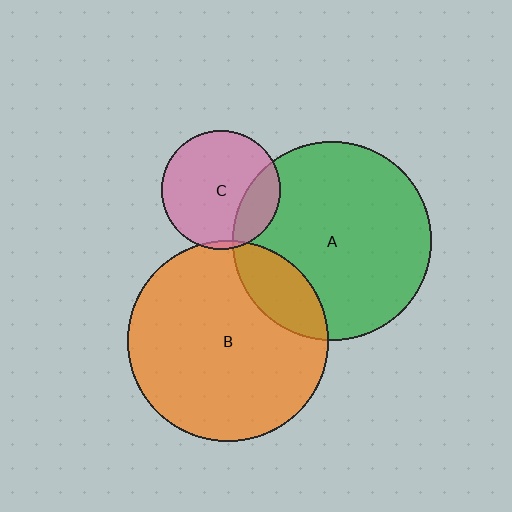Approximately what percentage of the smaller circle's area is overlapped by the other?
Approximately 20%.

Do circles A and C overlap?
Yes.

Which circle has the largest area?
Circle B (orange).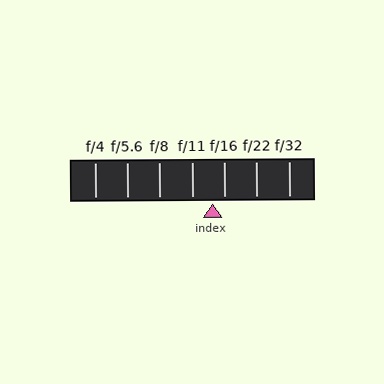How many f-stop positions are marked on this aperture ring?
There are 7 f-stop positions marked.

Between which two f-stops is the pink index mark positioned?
The index mark is between f/11 and f/16.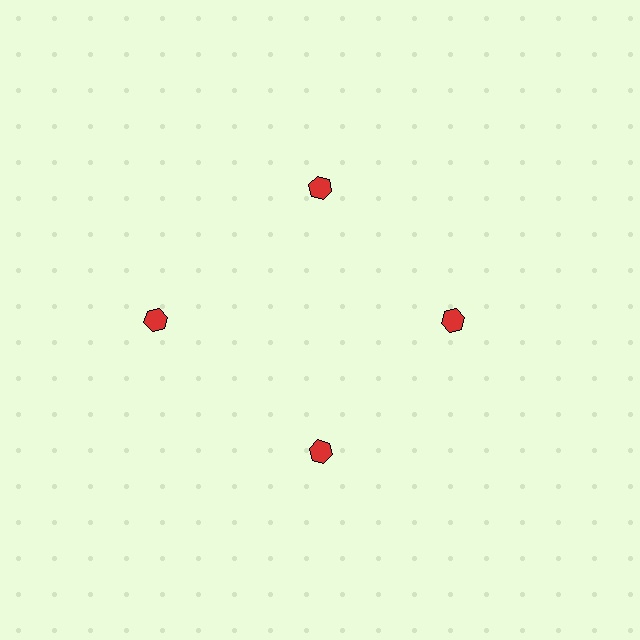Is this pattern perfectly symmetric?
No. The 4 red hexagons are arranged in a ring, but one element near the 9 o'clock position is pushed outward from the center, breaking the 4-fold rotational symmetry.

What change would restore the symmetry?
The symmetry would be restored by moving it inward, back onto the ring so that all 4 hexagons sit at equal angles and equal distance from the center.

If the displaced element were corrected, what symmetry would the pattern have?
It would have 4-fold rotational symmetry — the pattern would map onto itself every 90 degrees.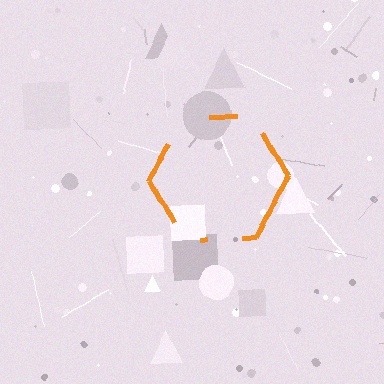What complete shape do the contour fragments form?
The contour fragments form a hexagon.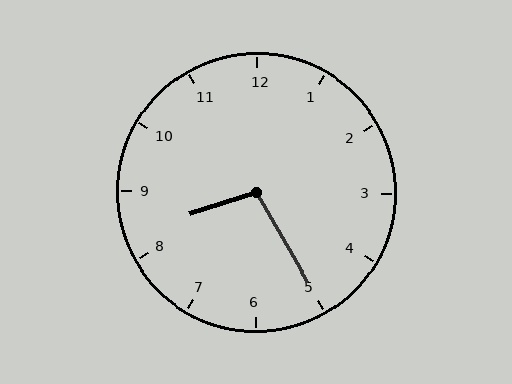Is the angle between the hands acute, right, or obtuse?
It is obtuse.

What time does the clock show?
8:25.